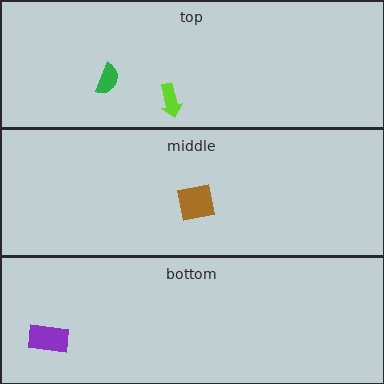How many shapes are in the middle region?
1.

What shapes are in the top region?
The green semicircle, the lime arrow.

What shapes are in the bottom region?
The purple rectangle.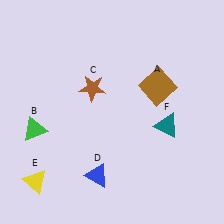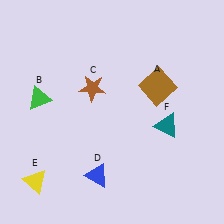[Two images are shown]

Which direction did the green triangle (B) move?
The green triangle (B) moved up.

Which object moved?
The green triangle (B) moved up.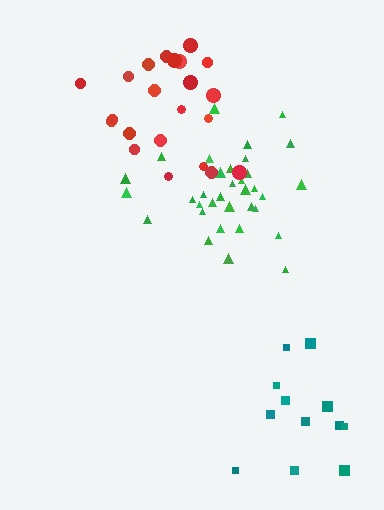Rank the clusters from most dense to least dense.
green, red, teal.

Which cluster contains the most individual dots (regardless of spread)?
Green (34).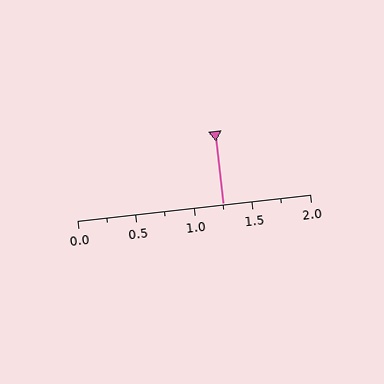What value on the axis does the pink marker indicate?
The marker indicates approximately 1.25.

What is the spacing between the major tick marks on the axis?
The major ticks are spaced 0.5 apart.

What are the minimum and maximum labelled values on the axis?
The axis runs from 0.0 to 2.0.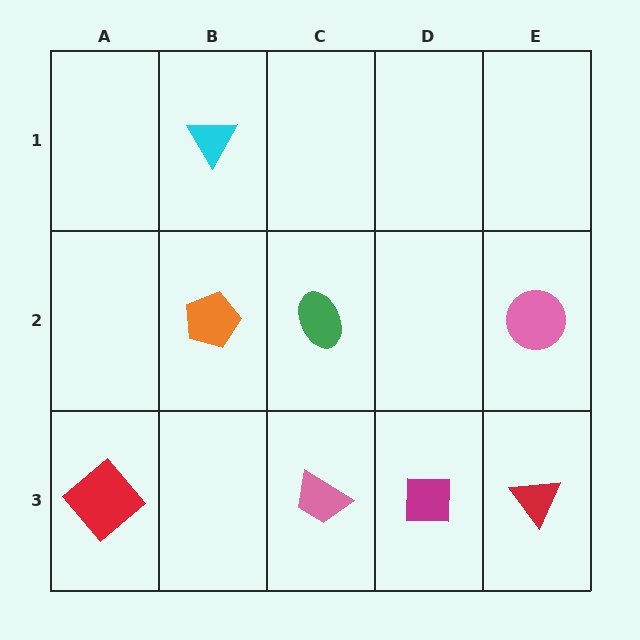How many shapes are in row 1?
1 shape.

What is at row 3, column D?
A magenta square.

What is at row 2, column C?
A green ellipse.